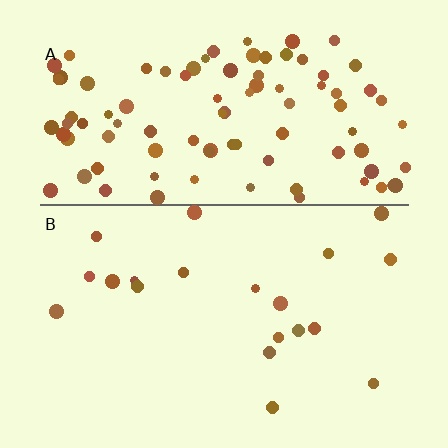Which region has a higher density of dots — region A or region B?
A (the top).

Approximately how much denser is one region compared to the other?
Approximately 4.8× — region A over region B.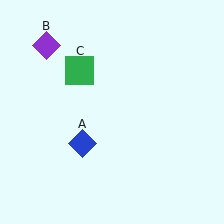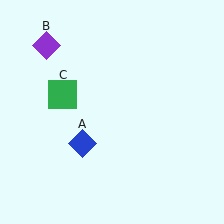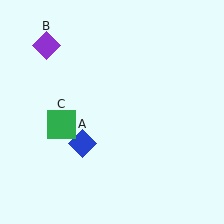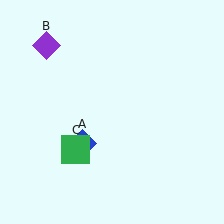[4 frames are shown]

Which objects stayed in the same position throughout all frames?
Blue diamond (object A) and purple diamond (object B) remained stationary.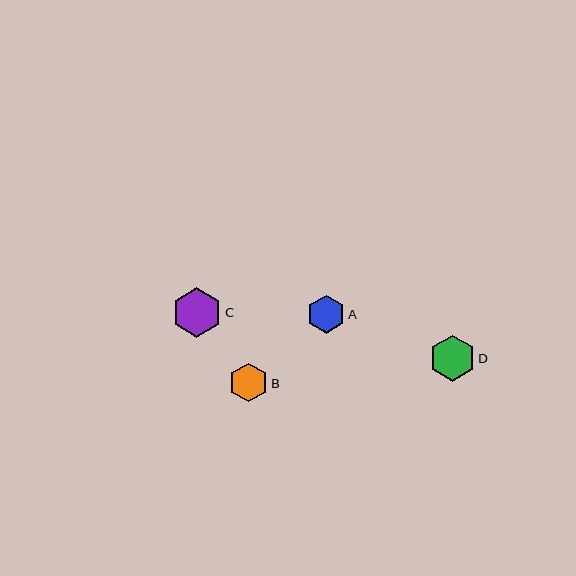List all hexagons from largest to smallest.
From largest to smallest: C, D, B, A.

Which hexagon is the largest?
Hexagon C is the largest with a size of approximately 50 pixels.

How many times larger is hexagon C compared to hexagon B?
Hexagon C is approximately 1.3 times the size of hexagon B.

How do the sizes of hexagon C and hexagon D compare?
Hexagon C and hexagon D are approximately the same size.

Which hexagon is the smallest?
Hexagon A is the smallest with a size of approximately 38 pixels.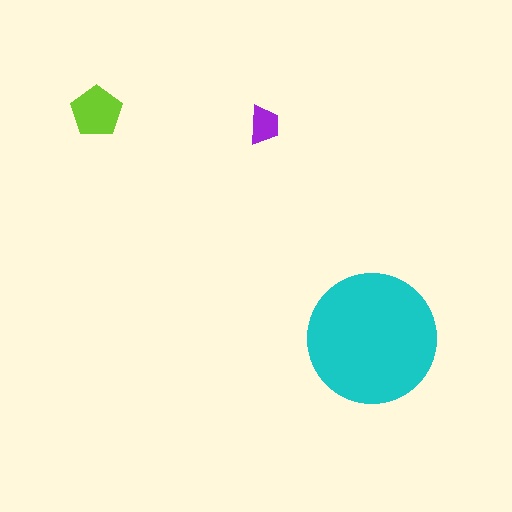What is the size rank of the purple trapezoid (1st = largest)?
3rd.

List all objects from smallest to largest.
The purple trapezoid, the lime pentagon, the cyan circle.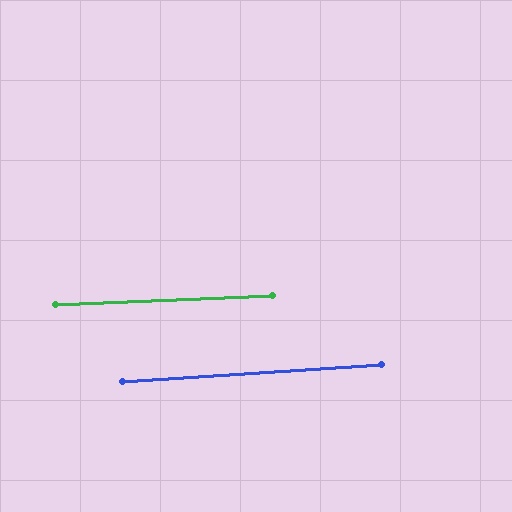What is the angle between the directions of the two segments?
Approximately 1 degree.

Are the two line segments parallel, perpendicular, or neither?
Parallel — their directions differ by only 1.3°.